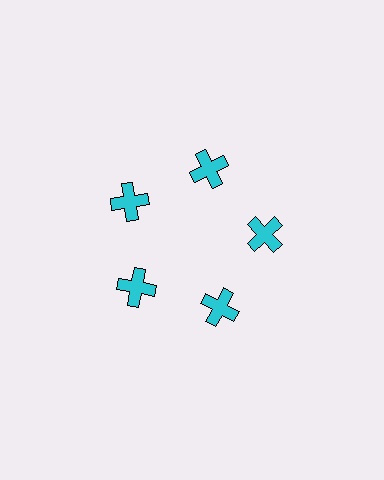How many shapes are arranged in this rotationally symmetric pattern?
There are 5 shapes, arranged in 5 groups of 1.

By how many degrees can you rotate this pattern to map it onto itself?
The pattern maps onto itself every 72 degrees of rotation.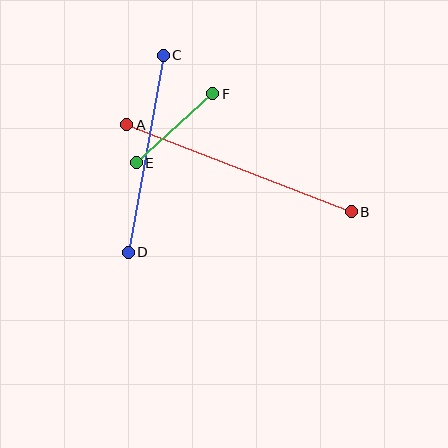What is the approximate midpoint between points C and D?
The midpoint is at approximately (146, 154) pixels.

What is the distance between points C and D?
The distance is approximately 200 pixels.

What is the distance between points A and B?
The distance is approximately 241 pixels.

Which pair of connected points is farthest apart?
Points A and B are farthest apart.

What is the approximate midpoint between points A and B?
The midpoint is at approximately (239, 168) pixels.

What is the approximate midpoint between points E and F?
The midpoint is at approximately (174, 128) pixels.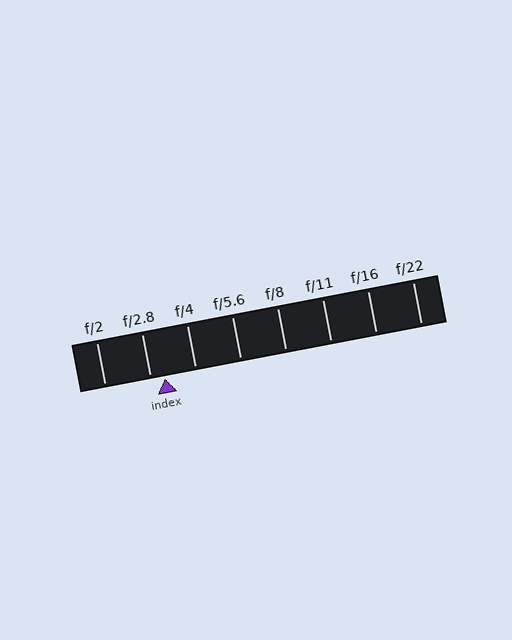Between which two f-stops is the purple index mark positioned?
The index mark is between f/2.8 and f/4.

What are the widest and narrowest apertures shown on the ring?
The widest aperture shown is f/2 and the narrowest is f/22.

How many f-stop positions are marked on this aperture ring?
There are 8 f-stop positions marked.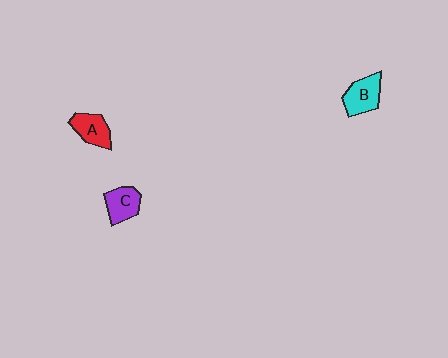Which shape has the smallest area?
Shape C (purple).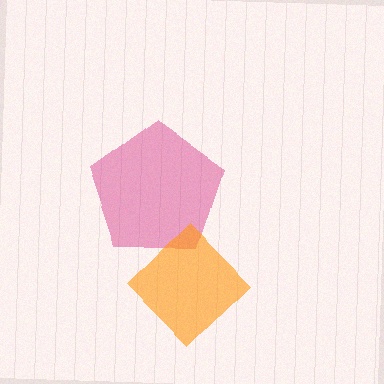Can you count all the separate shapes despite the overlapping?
Yes, there are 2 separate shapes.